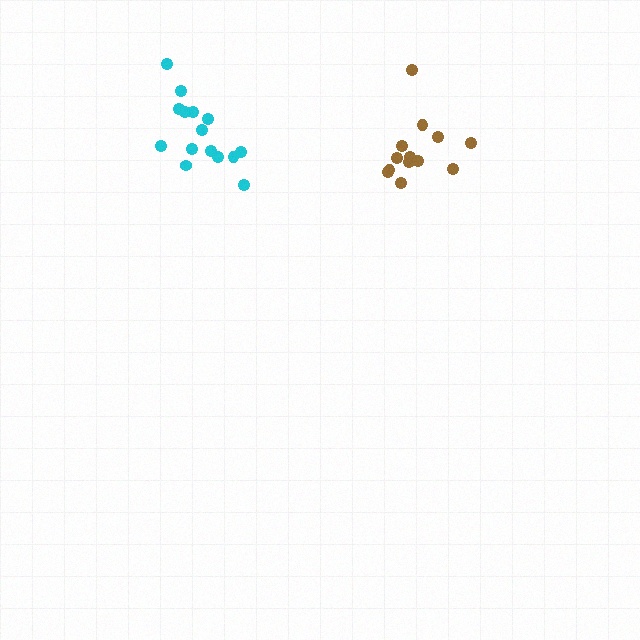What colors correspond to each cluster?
The clusters are colored: cyan, brown.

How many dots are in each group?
Group 1: 15 dots, Group 2: 13 dots (28 total).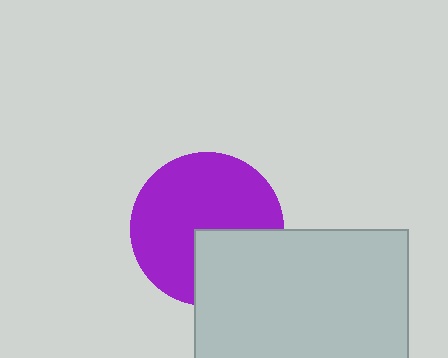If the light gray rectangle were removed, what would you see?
You would see the complete purple circle.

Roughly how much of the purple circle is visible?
Most of it is visible (roughly 70%).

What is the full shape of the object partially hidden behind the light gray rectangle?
The partially hidden object is a purple circle.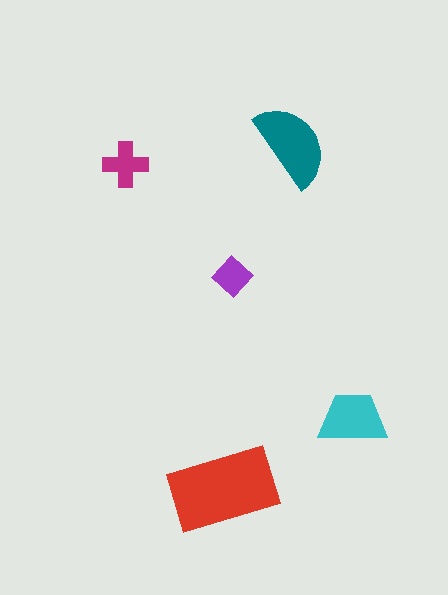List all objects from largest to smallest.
The red rectangle, the teal semicircle, the cyan trapezoid, the magenta cross, the purple diamond.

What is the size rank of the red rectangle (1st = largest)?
1st.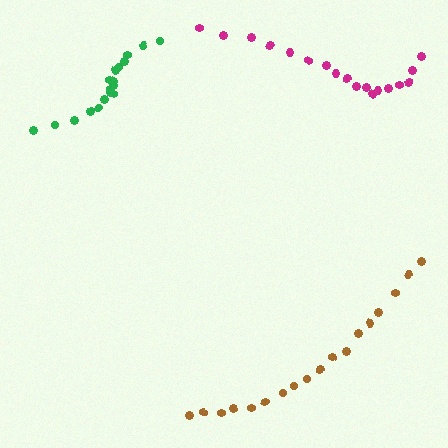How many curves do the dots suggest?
There are 3 distinct paths.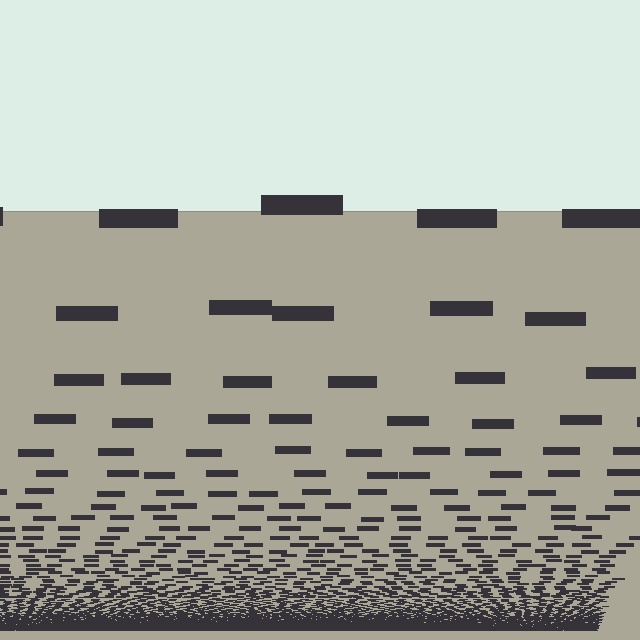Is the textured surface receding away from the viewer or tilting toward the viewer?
The surface appears to tilt toward the viewer. Texture elements get larger and sparser toward the top.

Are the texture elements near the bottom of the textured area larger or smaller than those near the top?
Smaller. The gradient is inverted — elements near the bottom are smaller and denser.